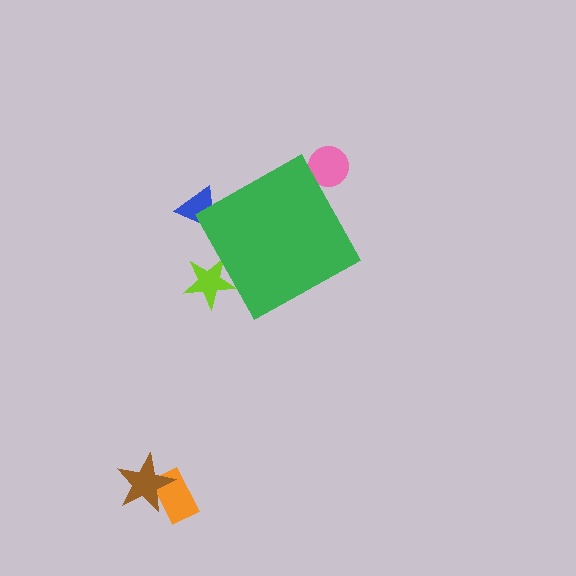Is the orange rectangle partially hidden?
No, the orange rectangle is fully visible.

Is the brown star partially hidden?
No, the brown star is fully visible.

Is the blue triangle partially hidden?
Yes, the blue triangle is partially hidden behind the green diamond.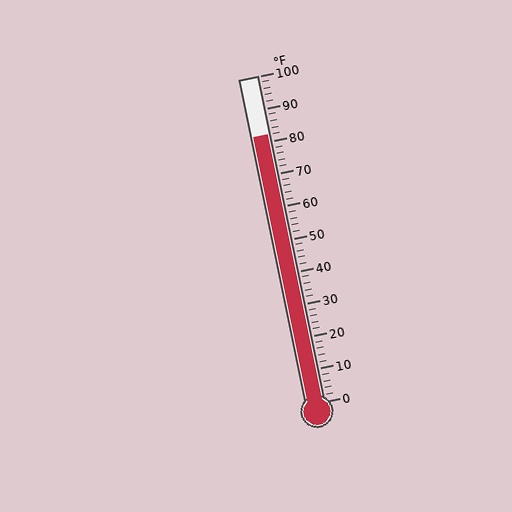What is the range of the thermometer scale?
The thermometer scale ranges from 0°F to 100°F.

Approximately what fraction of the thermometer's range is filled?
The thermometer is filled to approximately 80% of its range.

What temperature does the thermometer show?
The thermometer shows approximately 82°F.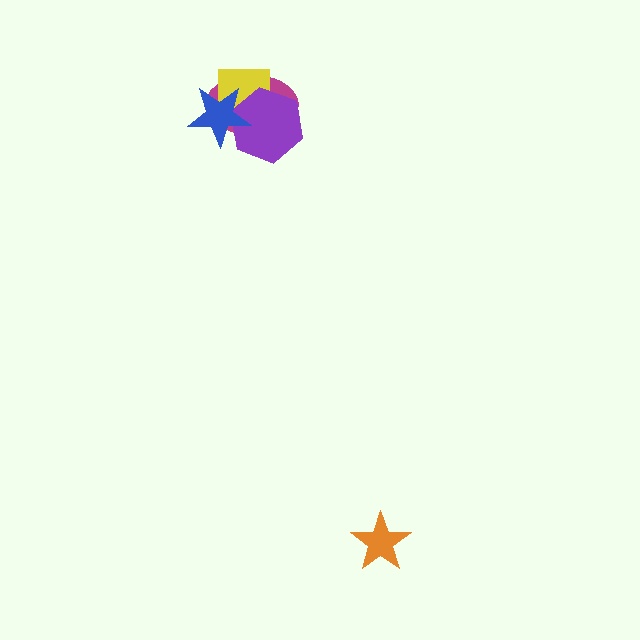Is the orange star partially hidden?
No, no other shape covers it.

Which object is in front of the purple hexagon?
The blue star is in front of the purple hexagon.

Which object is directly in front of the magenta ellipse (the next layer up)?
The yellow square is directly in front of the magenta ellipse.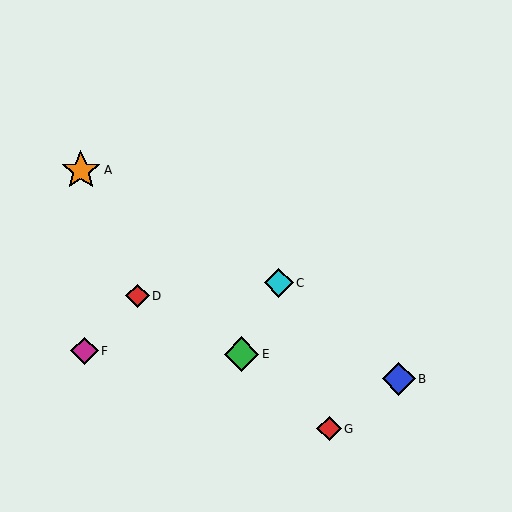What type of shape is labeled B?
Shape B is a blue diamond.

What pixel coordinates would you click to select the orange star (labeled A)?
Click at (81, 170) to select the orange star A.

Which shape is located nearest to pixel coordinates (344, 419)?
The red diamond (labeled G) at (329, 429) is nearest to that location.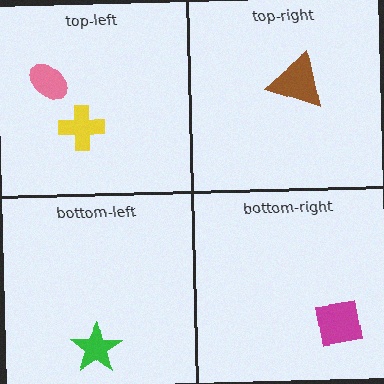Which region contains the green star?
The bottom-left region.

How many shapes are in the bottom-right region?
1.